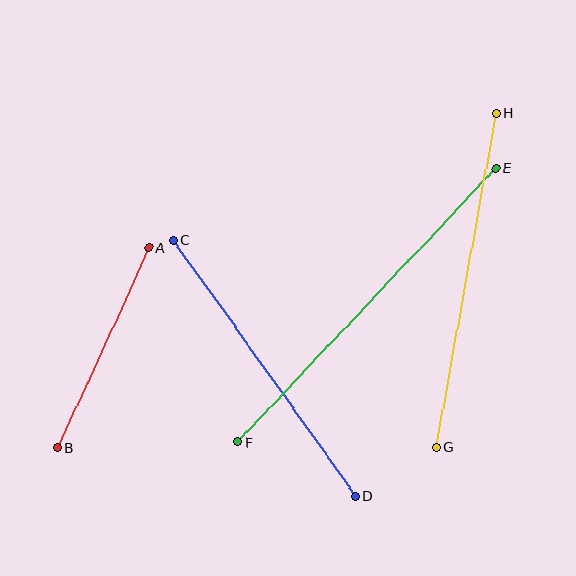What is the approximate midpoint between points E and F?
The midpoint is at approximately (367, 305) pixels.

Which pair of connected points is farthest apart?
Points E and F are farthest apart.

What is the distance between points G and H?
The distance is approximately 339 pixels.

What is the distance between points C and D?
The distance is approximately 315 pixels.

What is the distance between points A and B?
The distance is approximately 220 pixels.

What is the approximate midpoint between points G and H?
The midpoint is at approximately (466, 280) pixels.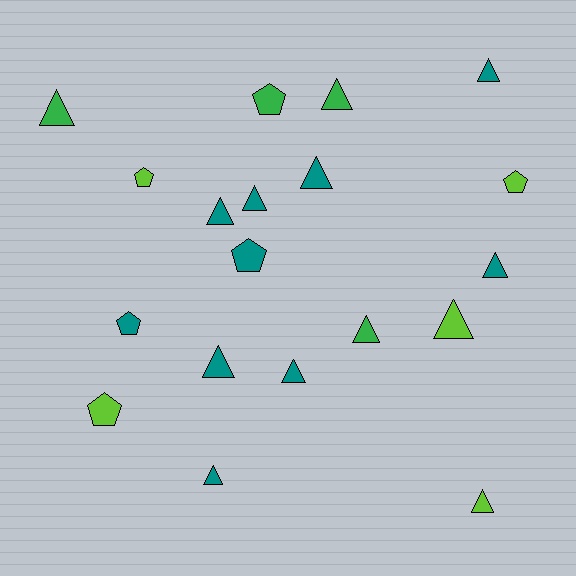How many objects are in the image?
There are 19 objects.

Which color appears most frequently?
Teal, with 10 objects.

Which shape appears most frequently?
Triangle, with 13 objects.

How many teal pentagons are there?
There are 2 teal pentagons.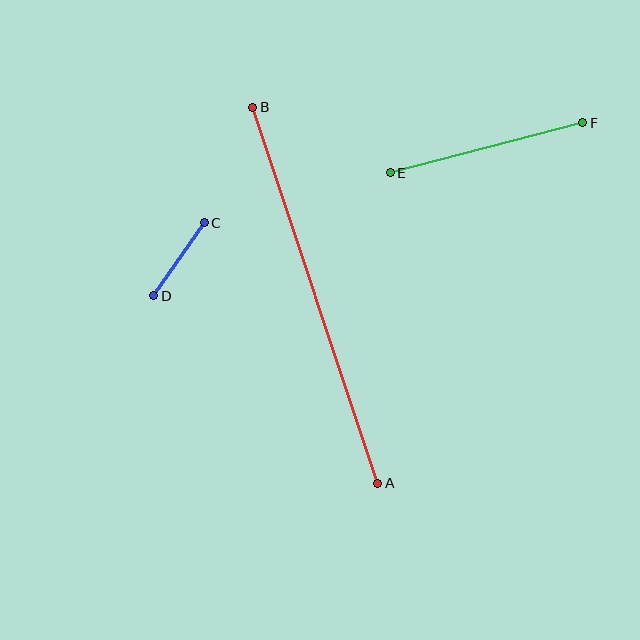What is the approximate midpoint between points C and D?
The midpoint is at approximately (179, 259) pixels.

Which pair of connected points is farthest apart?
Points A and B are farthest apart.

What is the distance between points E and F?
The distance is approximately 199 pixels.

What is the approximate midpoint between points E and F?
The midpoint is at approximately (487, 148) pixels.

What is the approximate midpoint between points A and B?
The midpoint is at approximately (315, 295) pixels.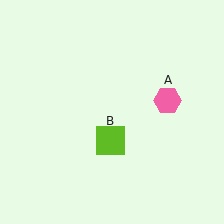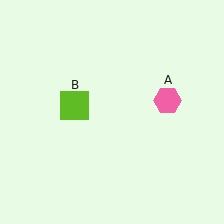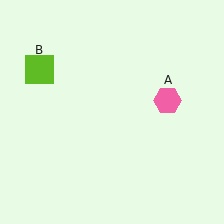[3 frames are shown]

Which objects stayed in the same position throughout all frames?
Pink hexagon (object A) remained stationary.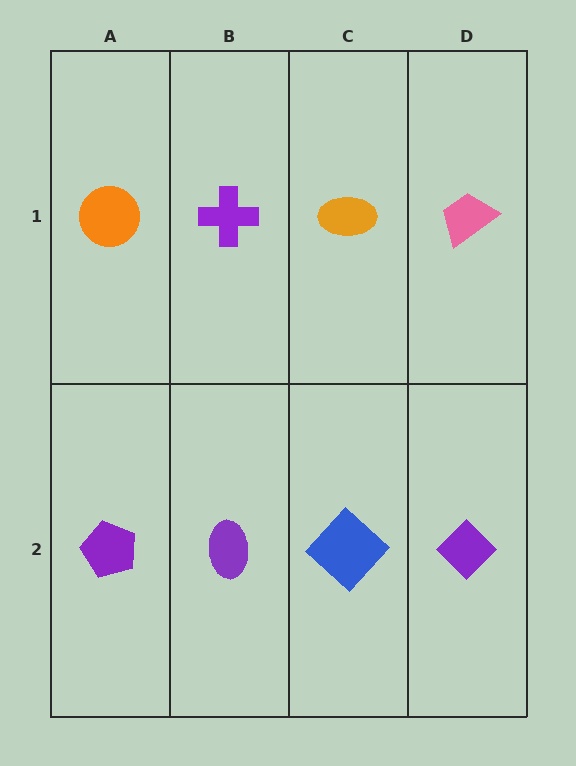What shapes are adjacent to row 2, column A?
An orange circle (row 1, column A), a purple ellipse (row 2, column B).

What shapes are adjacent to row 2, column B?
A purple cross (row 1, column B), a purple pentagon (row 2, column A), a blue diamond (row 2, column C).